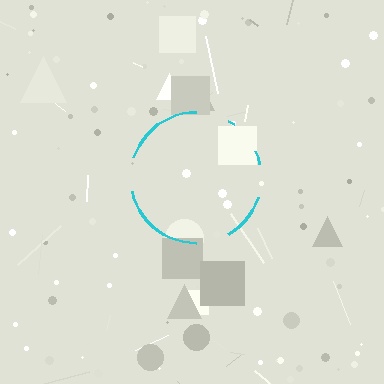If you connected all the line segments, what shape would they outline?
They would outline a circle.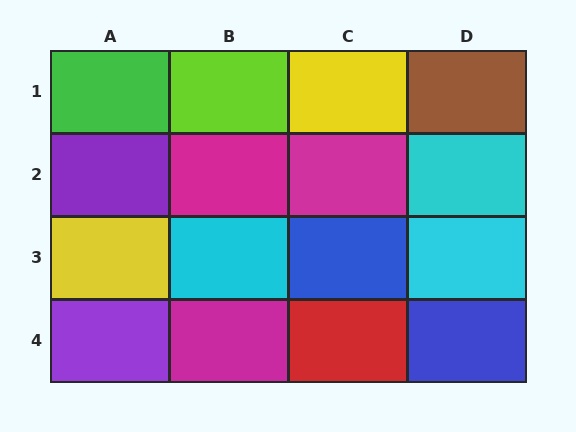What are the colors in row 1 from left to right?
Green, lime, yellow, brown.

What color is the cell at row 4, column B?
Magenta.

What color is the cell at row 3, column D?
Cyan.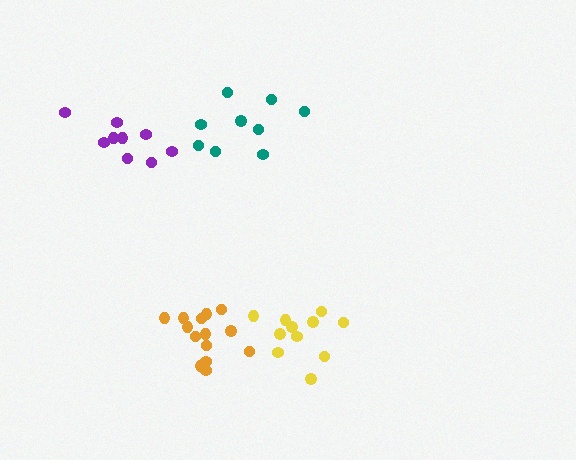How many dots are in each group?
Group 1: 9 dots, Group 2: 14 dots, Group 3: 11 dots, Group 4: 9 dots (43 total).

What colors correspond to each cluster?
The clusters are colored: purple, orange, yellow, teal.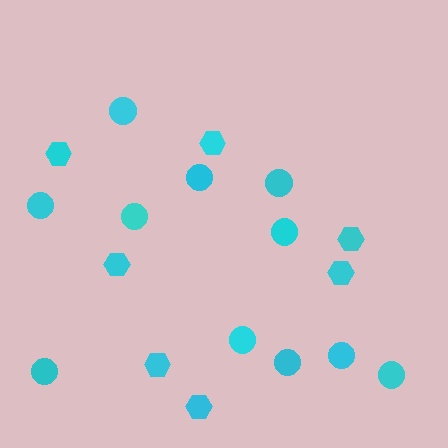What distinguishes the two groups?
There are 2 groups: one group of hexagons (7) and one group of circles (11).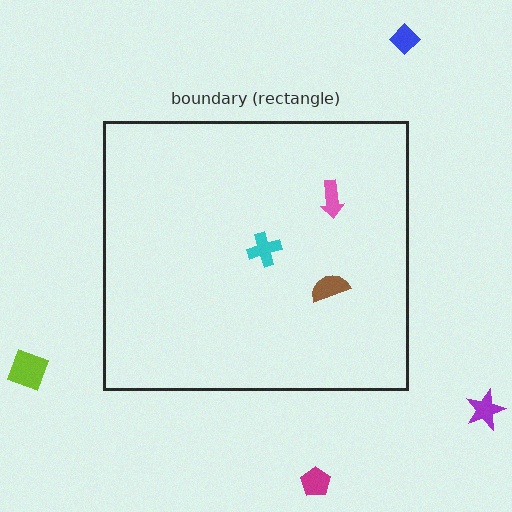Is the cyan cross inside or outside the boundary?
Inside.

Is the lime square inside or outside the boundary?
Outside.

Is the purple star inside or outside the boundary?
Outside.